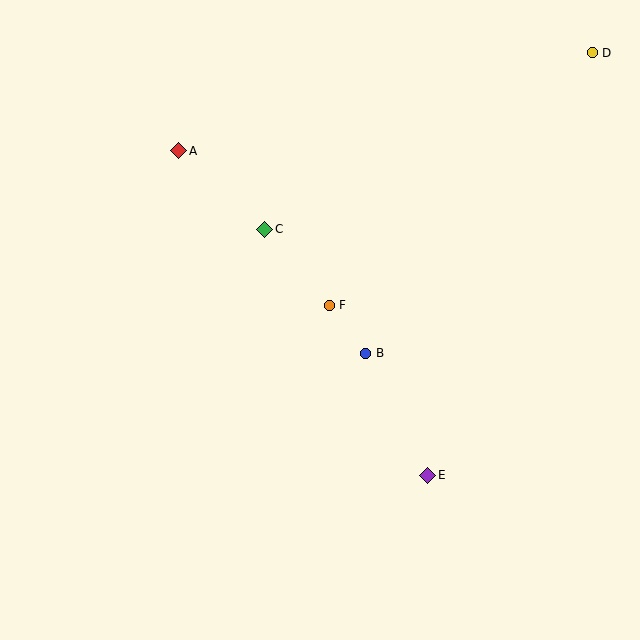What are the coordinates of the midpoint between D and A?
The midpoint between D and A is at (386, 102).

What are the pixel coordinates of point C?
Point C is at (265, 229).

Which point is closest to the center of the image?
Point F at (329, 305) is closest to the center.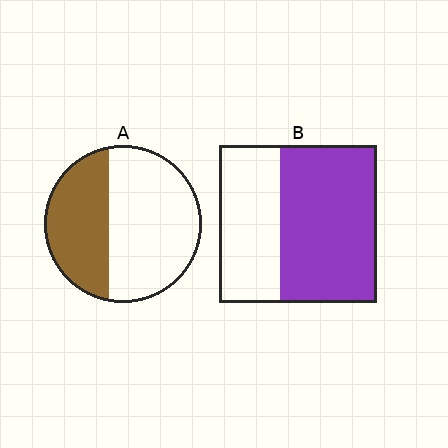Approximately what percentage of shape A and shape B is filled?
A is approximately 40% and B is approximately 60%.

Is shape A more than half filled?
No.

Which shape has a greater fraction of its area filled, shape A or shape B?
Shape B.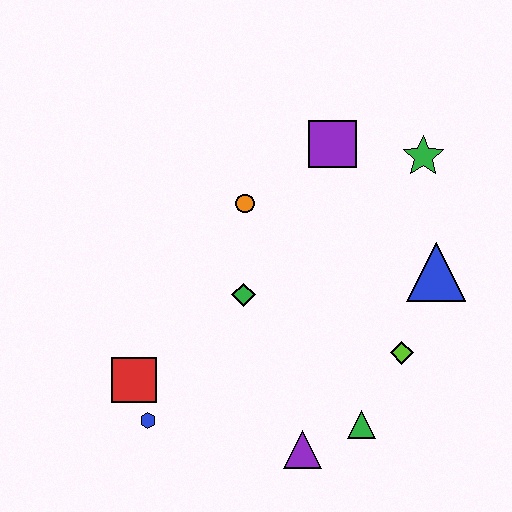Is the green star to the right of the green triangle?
Yes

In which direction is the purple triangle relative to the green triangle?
The purple triangle is to the left of the green triangle.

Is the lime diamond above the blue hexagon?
Yes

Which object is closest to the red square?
The blue hexagon is closest to the red square.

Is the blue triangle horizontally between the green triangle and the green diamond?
No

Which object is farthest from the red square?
The green star is farthest from the red square.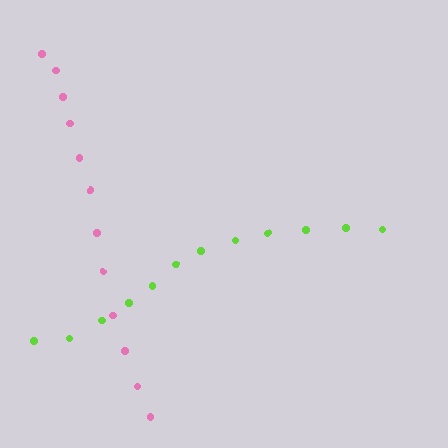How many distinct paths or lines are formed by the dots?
There are 2 distinct paths.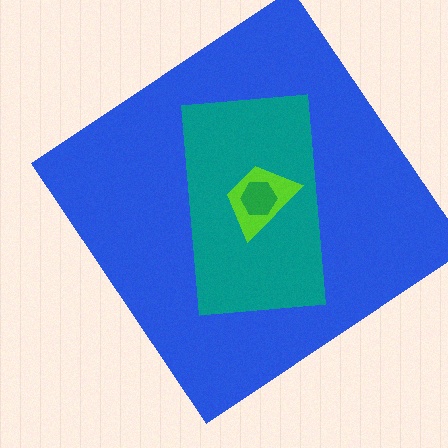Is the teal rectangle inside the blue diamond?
Yes.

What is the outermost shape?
The blue diamond.